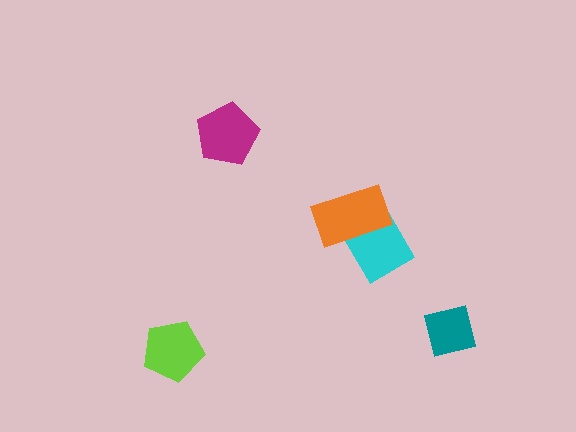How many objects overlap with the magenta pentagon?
0 objects overlap with the magenta pentagon.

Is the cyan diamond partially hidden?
Yes, it is partially covered by another shape.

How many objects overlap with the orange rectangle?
1 object overlaps with the orange rectangle.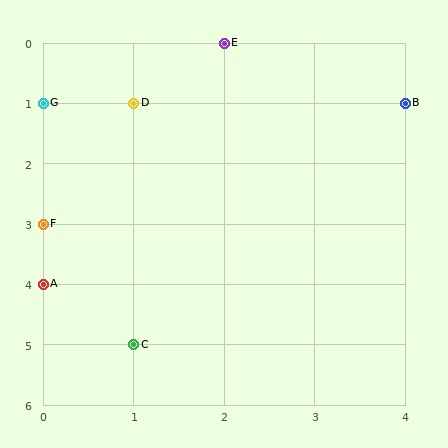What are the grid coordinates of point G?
Point G is at grid coordinates (0, 1).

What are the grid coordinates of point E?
Point E is at grid coordinates (2, 0).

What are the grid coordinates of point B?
Point B is at grid coordinates (4, 1).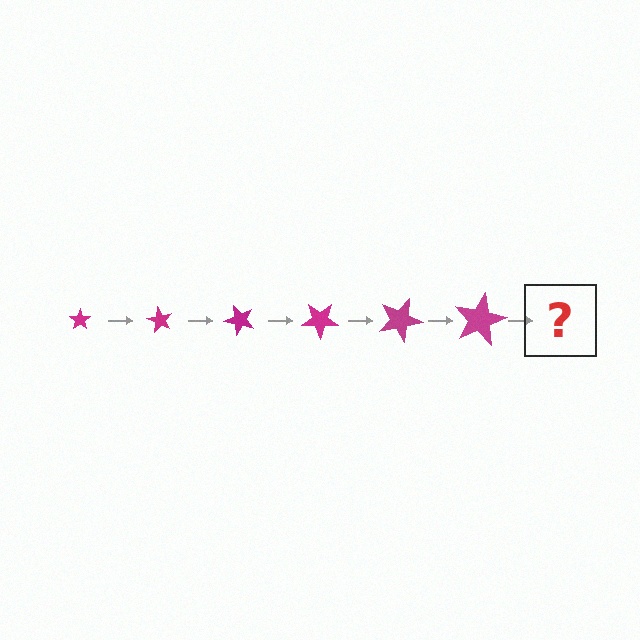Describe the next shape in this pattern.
It should be a star, larger than the previous one and rotated 360 degrees from the start.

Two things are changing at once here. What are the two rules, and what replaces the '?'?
The two rules are that the star grows larger each step and it rotates 60 degrees each step. The '?' should be a star, larger than the previous one and rotated 360 degrees from the start.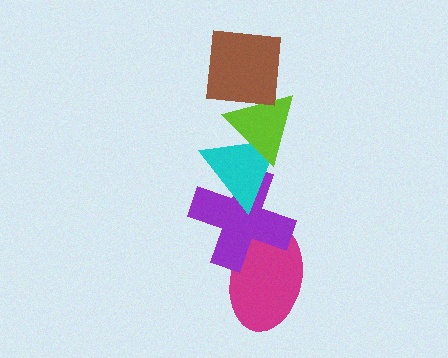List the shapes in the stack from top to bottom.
From top to bottom: the brown square, the lime triangle, the cyan triangle, the purple cross, the magenta ellipse.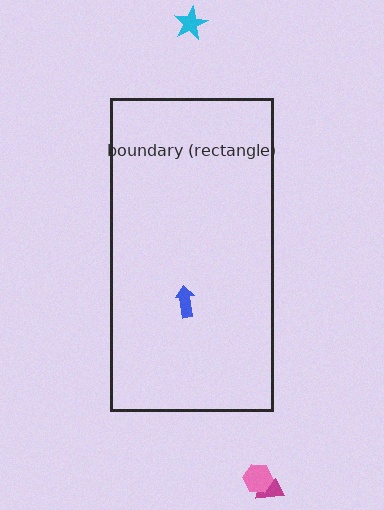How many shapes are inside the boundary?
1 inside, 3 outside.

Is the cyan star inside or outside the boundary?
Outside.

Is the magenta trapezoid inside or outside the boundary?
Outside.